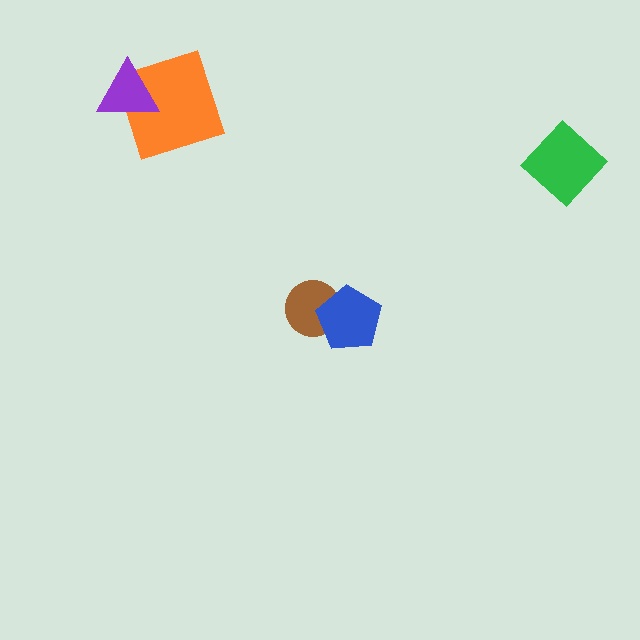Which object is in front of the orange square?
The purple triangle is in front of the orange square.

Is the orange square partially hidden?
Yes, it is partially covered by another shape.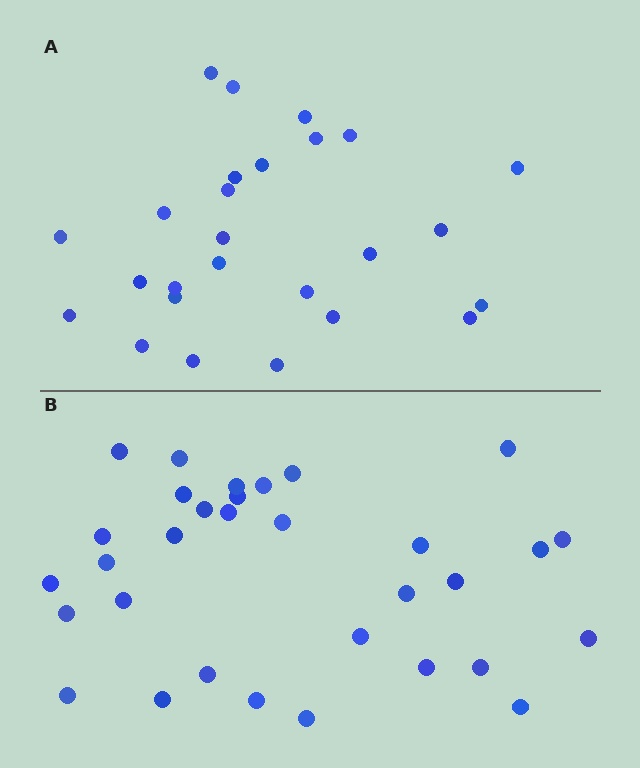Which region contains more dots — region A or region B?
Region B (the bottom region) has more dots.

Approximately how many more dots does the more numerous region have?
Region B has about 6 more dots than region A.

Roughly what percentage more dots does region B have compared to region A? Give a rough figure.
About 25% more.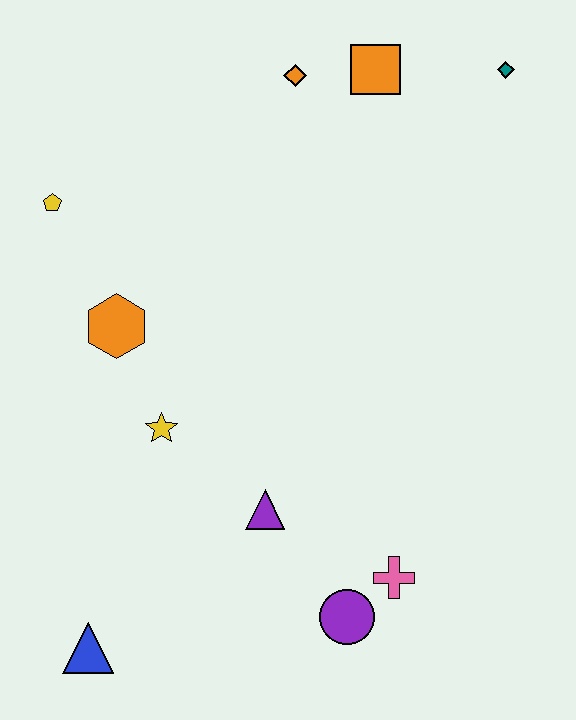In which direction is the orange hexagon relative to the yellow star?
The orange hexagon is above the yellow star.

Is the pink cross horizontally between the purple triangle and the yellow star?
No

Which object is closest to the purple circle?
The pink cross is closest to the purple circle.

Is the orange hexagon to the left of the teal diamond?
Yes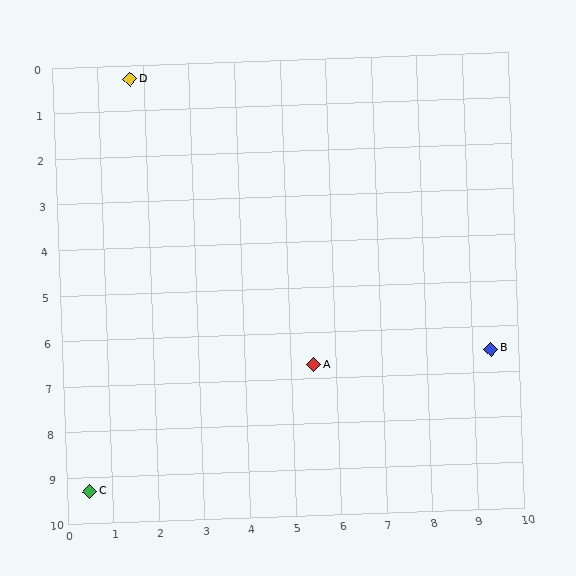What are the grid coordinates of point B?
Point B is at approximately (9.4, 6.5).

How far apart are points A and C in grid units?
Points A and C are about 5.6 grid units apart.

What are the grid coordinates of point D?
Point D is at approximately (1.7, 0.3).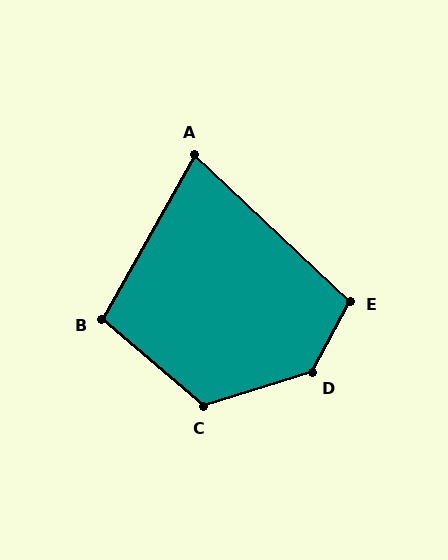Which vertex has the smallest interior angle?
A, at approximately 76 degrees.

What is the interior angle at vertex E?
Approximately 105 degrees (obtuse).